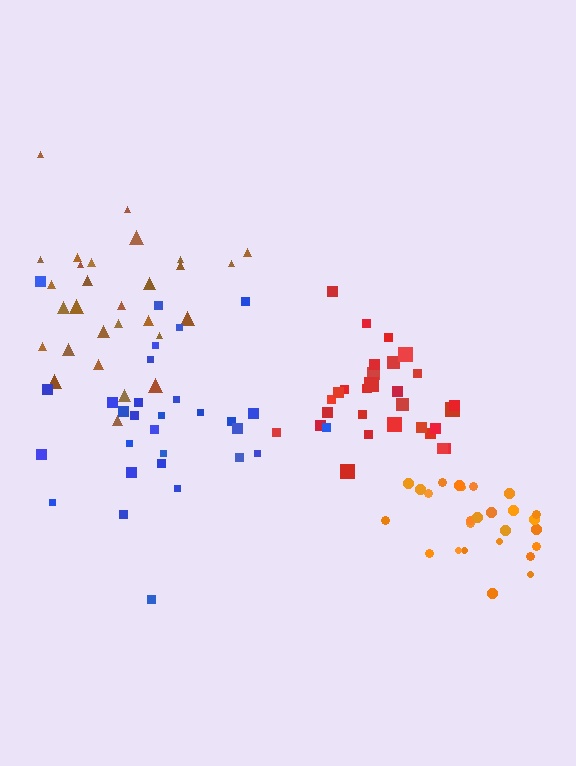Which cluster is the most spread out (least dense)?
Blue.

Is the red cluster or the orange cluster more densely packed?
Orange.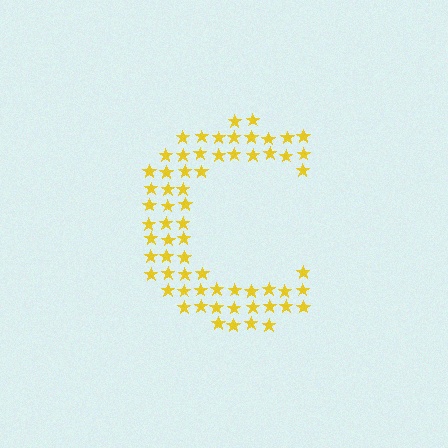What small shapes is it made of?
It is made of small stars.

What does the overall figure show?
The overall figure shows the letter C.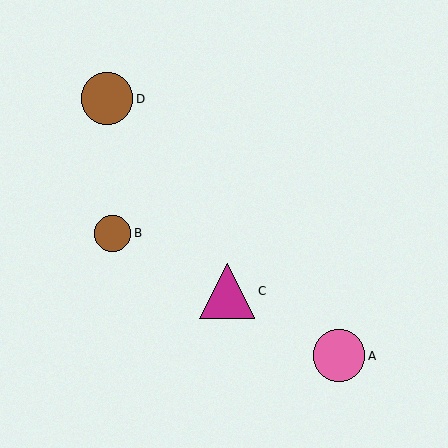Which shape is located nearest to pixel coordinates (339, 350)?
The pink circle (labeled A) at (339, 356) is nearest to that location.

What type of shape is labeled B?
Shape B is a brown circle.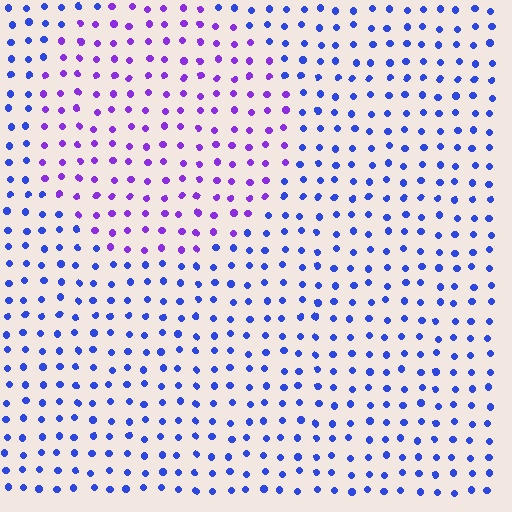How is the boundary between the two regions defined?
The boundary is defined purely by a slight shift in hue (about 41 degrees). Spacing, size, and orientation are identical on both sides.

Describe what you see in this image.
The image is filled with small blue elements in a uniform arrangement. A circle-shaped region is visible where the elements are tinted to a slightly different hue, forming a subtle color boundary.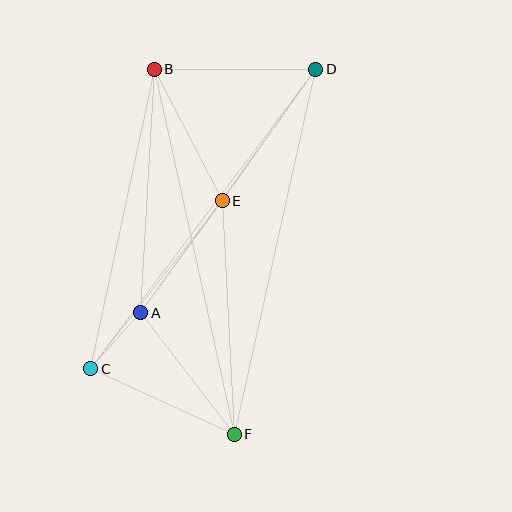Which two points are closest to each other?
Points A and C are closest to each other.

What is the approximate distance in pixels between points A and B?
The distance between A and B is approximately 244 pixels.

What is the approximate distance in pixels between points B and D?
The distance between B and D is approximately 162 pixels.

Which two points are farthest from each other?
Points C and D are farthest from each other.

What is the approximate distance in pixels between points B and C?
The distance between B and C is approximately 306 pixels.